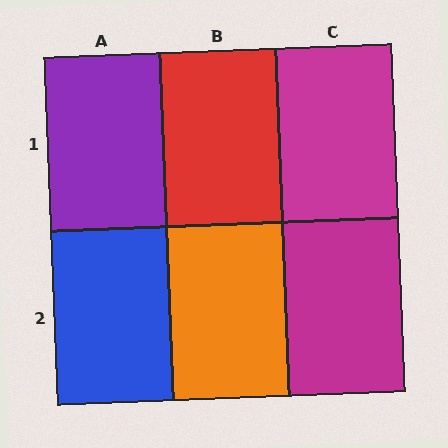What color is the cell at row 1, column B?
Red.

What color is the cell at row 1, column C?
Magenta.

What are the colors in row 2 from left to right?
Blue, orange, magenta.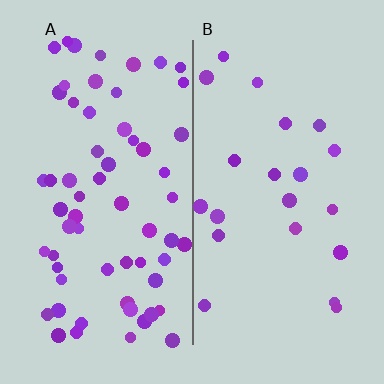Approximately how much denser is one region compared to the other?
Approximately 2.9× — region A over region B.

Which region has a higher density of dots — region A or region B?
A (the left).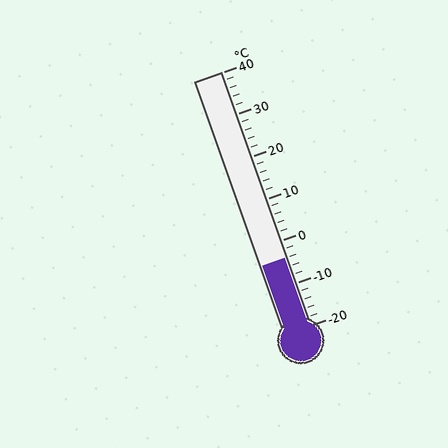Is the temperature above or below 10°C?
The temperature is below 10°C.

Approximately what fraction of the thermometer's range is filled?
The thermometer is filled to approximately 25% of its range.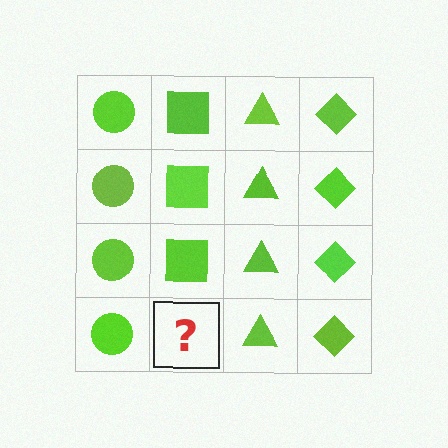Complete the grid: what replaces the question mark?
The question mark should be replaced with a lime square.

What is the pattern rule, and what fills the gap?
The rule is that each column has a consistent shape. The gap should be filled with a lime square.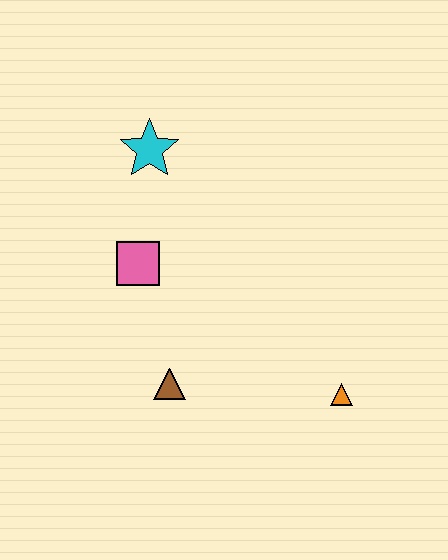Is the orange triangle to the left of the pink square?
No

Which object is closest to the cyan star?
The pink square is closest to the cyan star.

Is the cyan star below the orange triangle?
No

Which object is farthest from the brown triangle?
The cyan star is farthest from the brown triangle.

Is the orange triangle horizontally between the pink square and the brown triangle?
No